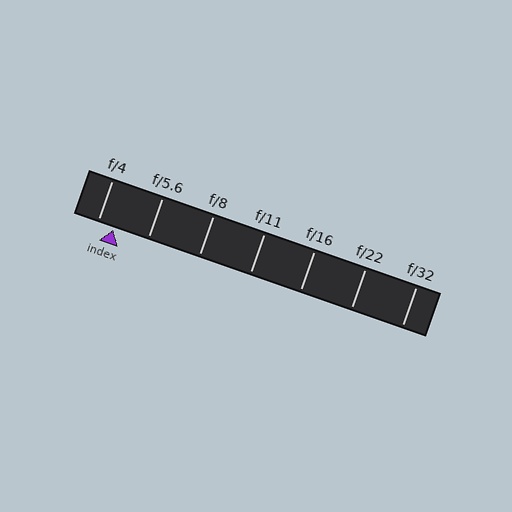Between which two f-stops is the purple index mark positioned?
The index mark is between f/4 and f/5.6.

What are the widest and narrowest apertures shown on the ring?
The widest aperture shown is f/4 and the narrowest is f/32.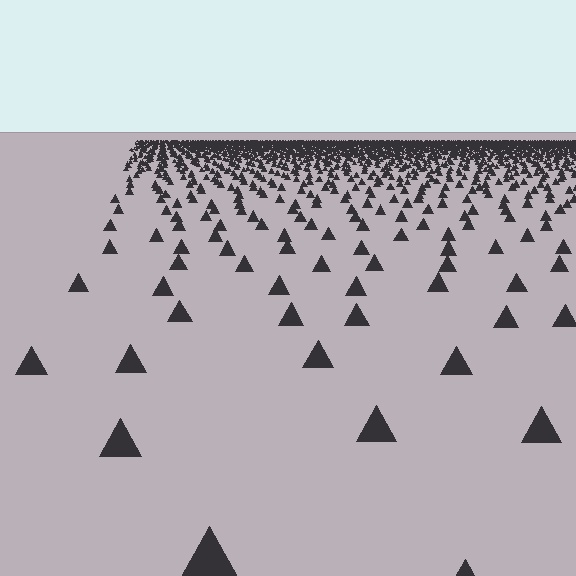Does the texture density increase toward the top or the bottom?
Density increases toward the top.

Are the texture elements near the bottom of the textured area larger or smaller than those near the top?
Larger. Near the bottom, elements are closer to the viewer and appear at a bigger on-screen size.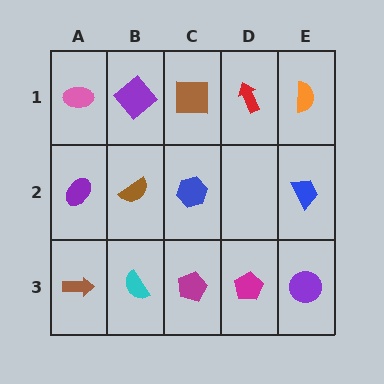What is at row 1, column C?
A brown square.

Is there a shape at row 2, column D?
No, that cell is empty.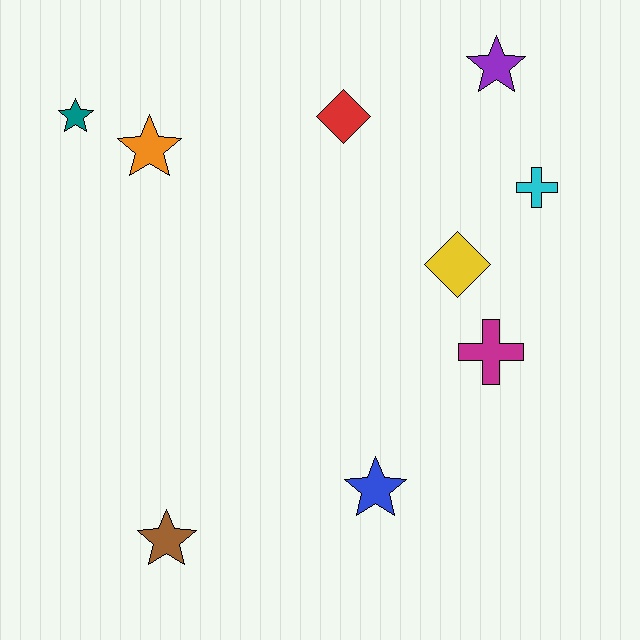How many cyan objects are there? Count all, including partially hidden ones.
There is 1 cyan object.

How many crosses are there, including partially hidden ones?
There are 2 crosses.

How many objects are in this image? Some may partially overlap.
There are 9 objects.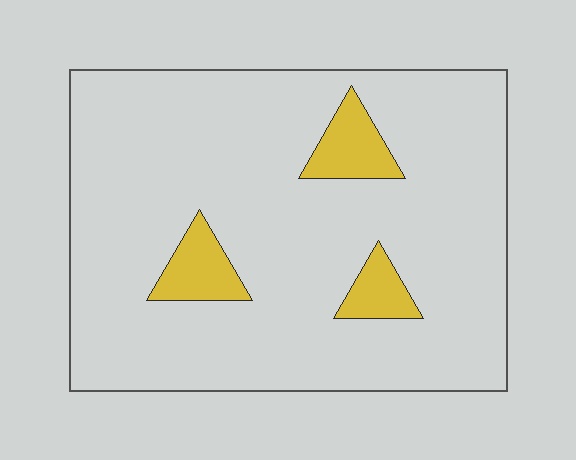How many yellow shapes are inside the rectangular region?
3.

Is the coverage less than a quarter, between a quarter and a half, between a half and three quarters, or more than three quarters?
Less than a quarter.